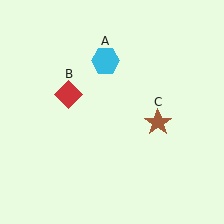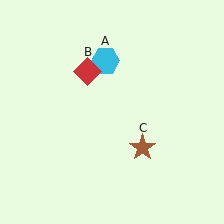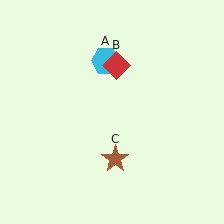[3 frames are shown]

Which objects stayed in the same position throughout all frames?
Cyan hexagon (object A) remained stationary.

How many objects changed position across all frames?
2 objects changed position: red diamond (object B), brown star (object C).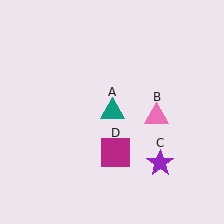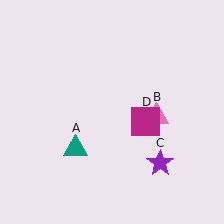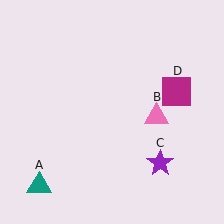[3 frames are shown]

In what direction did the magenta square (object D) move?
The magenta square (object D) moved up and to the right.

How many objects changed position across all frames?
2 objects changed position: teal triangle (object A), magenta square (object D).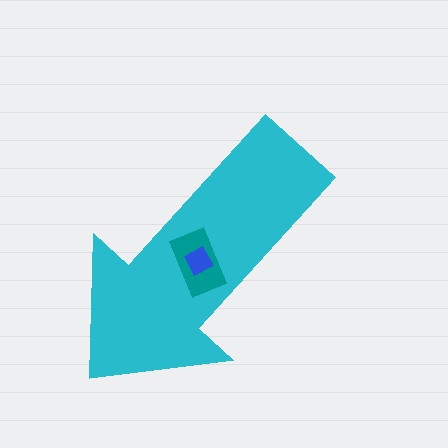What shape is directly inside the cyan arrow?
The teal rectangle.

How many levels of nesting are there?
3.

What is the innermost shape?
The blue diamond.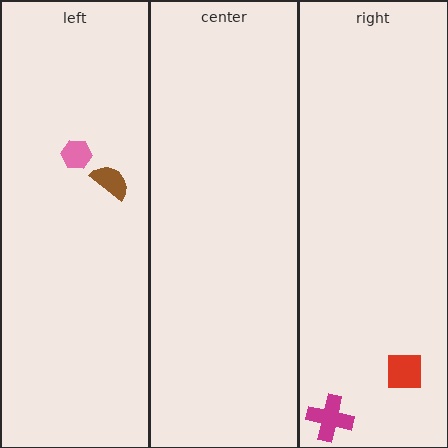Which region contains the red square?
The right region.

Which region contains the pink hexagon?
The left region.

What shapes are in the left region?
The brown semicircle, the pink hexagon.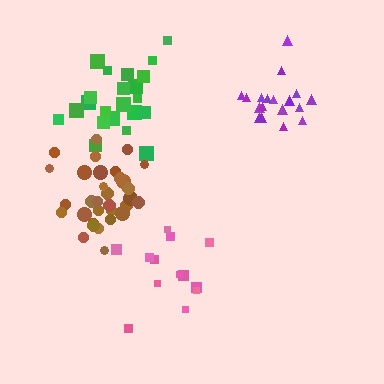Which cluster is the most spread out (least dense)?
Pink.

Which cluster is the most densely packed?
Brown.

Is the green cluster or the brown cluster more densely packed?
Brown.